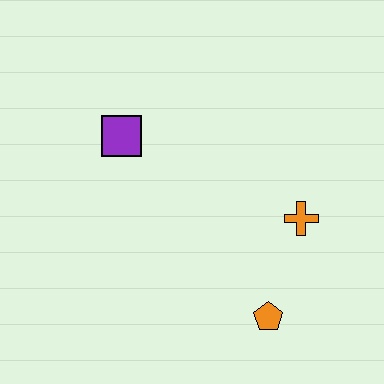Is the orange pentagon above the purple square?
No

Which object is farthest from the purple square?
The orange pentagon is farthest from the purple square.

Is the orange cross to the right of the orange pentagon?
Yes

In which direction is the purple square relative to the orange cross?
The purple square is to the left of the orange cross.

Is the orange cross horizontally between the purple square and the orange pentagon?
No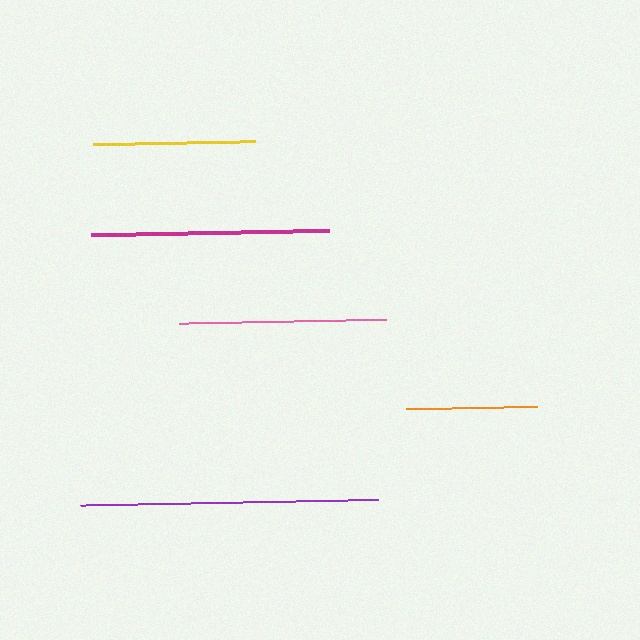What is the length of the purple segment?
The purple segment is approximately 298 pixels long.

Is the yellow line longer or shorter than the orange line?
The yellow line is longer than the orange line.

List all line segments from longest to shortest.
From longest to shortest: purple, magenta, pink, yellow, orange.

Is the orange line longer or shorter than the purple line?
The purple line is longer than the orange line.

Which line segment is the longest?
The purple line is the longest at approximately 298 pixels.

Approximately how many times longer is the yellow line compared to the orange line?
The yellow line is approximately 1.2 times the length of the orange line.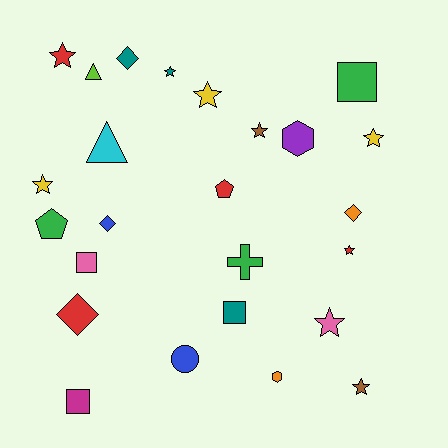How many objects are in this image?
There are 25 objects.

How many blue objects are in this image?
There are 2 blue objects.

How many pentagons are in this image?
There are 2 pentagons.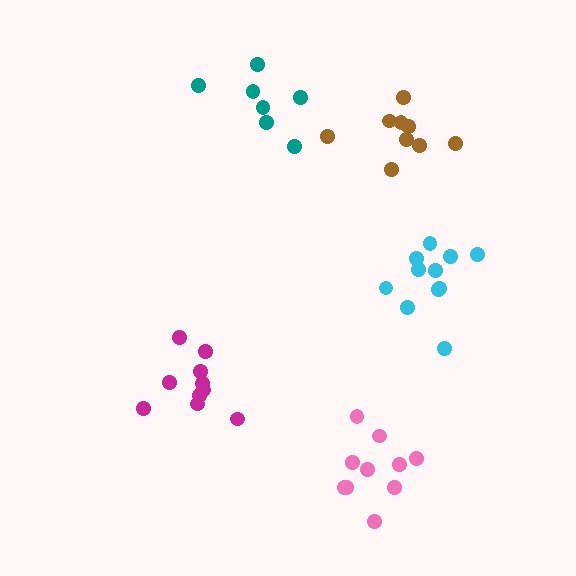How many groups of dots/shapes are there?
There are 5 groups.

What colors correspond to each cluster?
The clusters are colored: magenta, teal, pink, cyan, brown.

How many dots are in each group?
Group 1: 11 dots, Group 2: 7 dots, Group 3: 10 dots, Group 4: 11 dots, Group 5: 9 dots (48 total).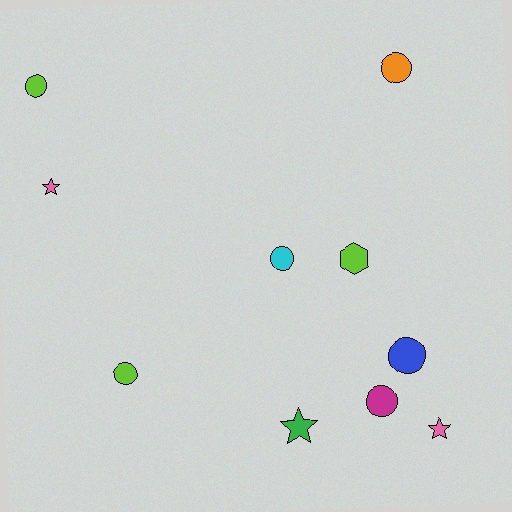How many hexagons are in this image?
There is 1 hexagon.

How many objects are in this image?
There are 10 objects.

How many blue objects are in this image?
There is 1 blue object.